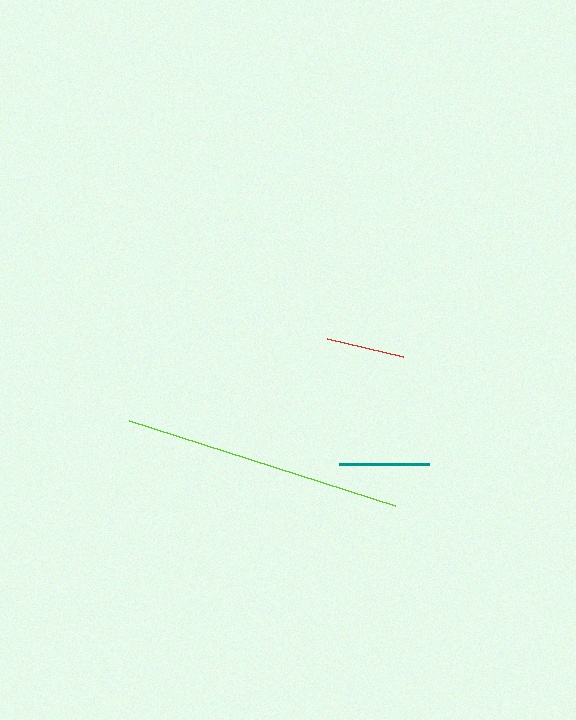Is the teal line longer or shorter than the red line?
The teal line is longer than the red line.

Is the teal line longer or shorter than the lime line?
The lime line is longer than the teal line.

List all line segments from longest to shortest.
From longest to shortest: lime, teal, red.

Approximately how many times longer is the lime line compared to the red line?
The lime line is approximately 3.6 times the length of the red line.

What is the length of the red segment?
The red segment is approximately 78 pixels long.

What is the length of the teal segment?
The teal segment is approximately 91 pixels long.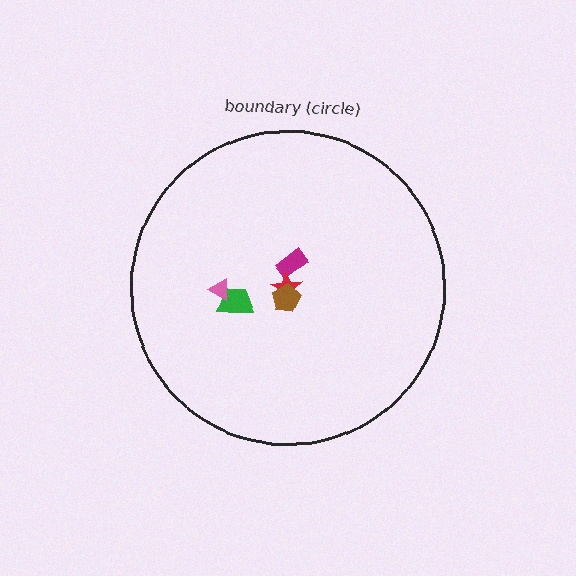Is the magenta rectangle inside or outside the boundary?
Inside.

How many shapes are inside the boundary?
5 inside, 0 outside.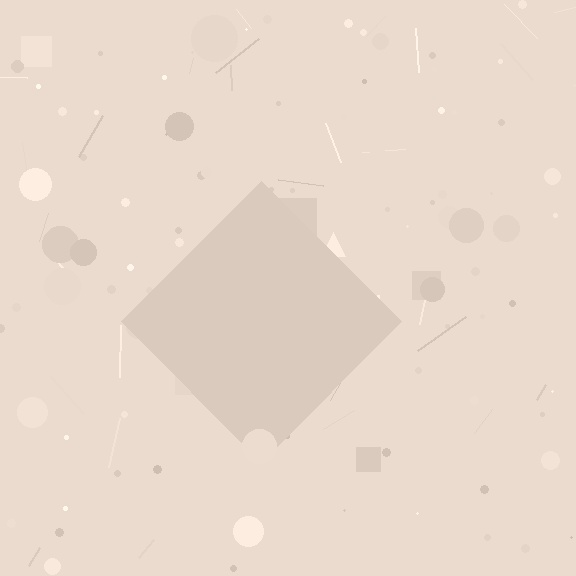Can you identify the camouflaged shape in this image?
The camouflaged shape is a diamond.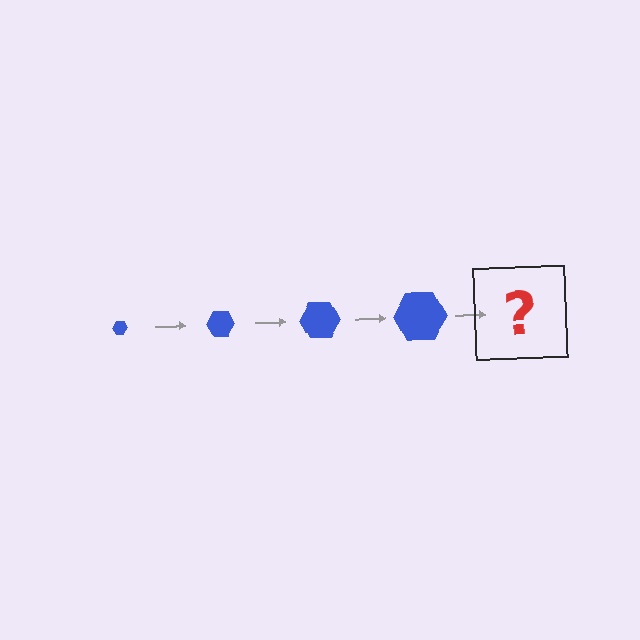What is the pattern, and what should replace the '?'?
The pattern is that the hexagon gets progressively larger each step. The '?' should be a blue hexagon, larger than the previous one.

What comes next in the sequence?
The next element should be a blue hexagon, larger than the previous one.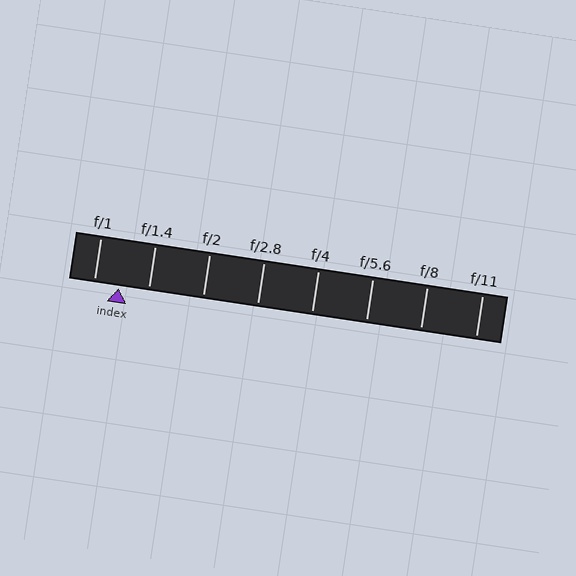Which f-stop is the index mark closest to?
The index mark is closest to f/1.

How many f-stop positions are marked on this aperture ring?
There are 8 f-stop positions marked.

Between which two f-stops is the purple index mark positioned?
The index mark is between f/1 and f/1.4.